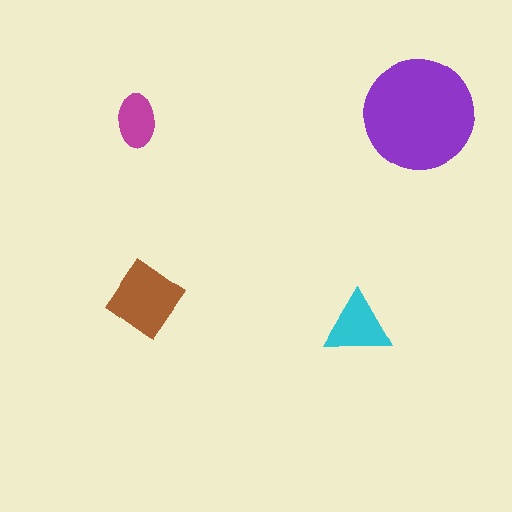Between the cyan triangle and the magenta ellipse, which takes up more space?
The cyan triangle.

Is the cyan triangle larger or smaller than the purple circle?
Smaller.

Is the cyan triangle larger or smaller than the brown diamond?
Smaller.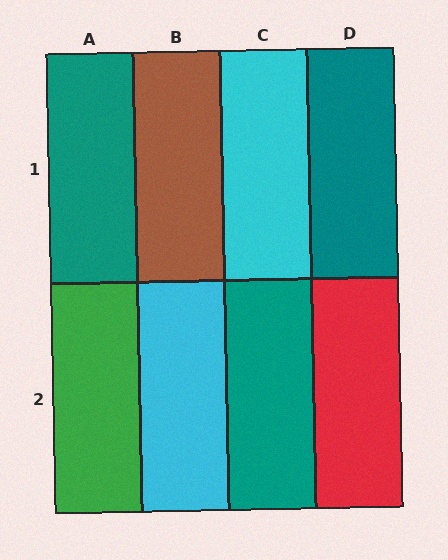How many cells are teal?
3 cells are teal.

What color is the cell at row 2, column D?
Red.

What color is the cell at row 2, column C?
Teal.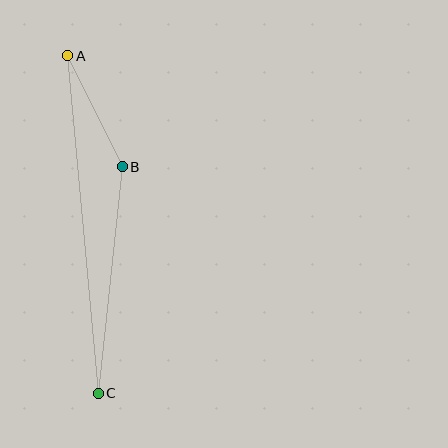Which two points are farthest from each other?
Points A and C are farthest from each other.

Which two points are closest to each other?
Points A and B are closest to each other.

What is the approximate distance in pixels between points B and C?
The distance between B and C is approximately 228 pixels.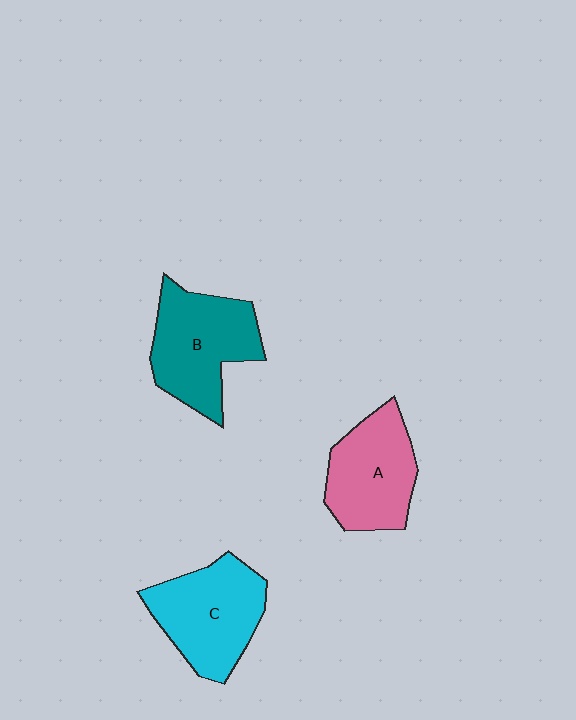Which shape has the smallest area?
Shape A (pink).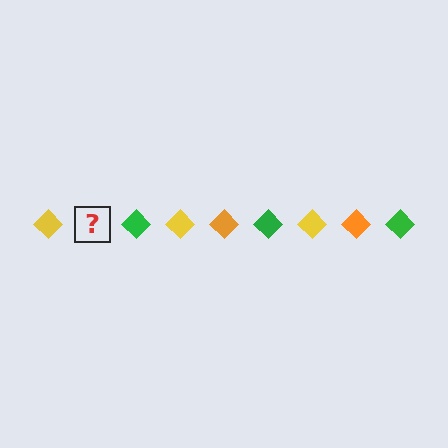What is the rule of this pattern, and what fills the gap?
The rule is that the pattern cycles through yellow, orange, green diamonds. The gap should be filled with an orange diamond.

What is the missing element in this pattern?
The missing element is an orange diamond.